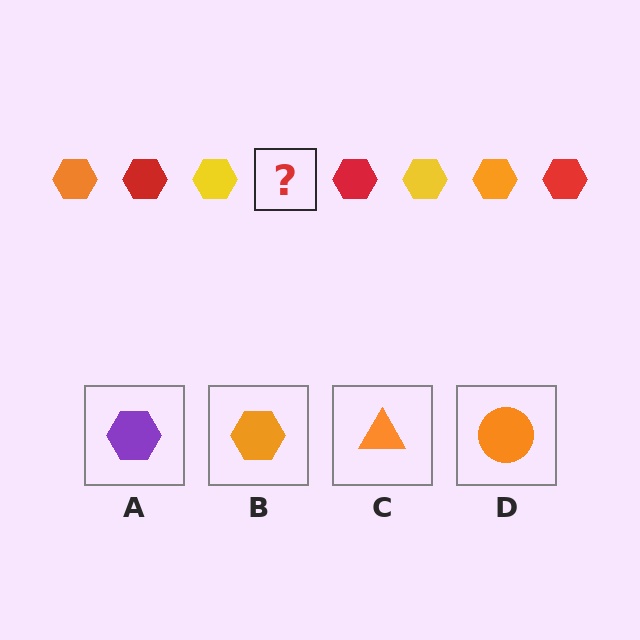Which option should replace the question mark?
Option B.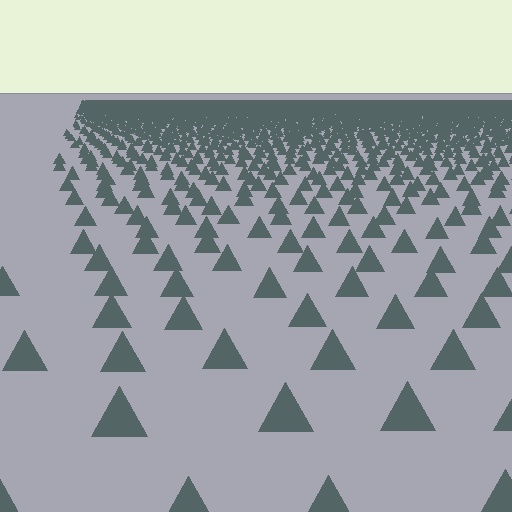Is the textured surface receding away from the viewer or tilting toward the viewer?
The surface is receding away from the viewer. Texture elements get smaller and denser toward the top.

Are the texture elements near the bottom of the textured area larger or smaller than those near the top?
Larger. Near the bottom, elements are closer to the viewer and appear at a bigger on-screen size.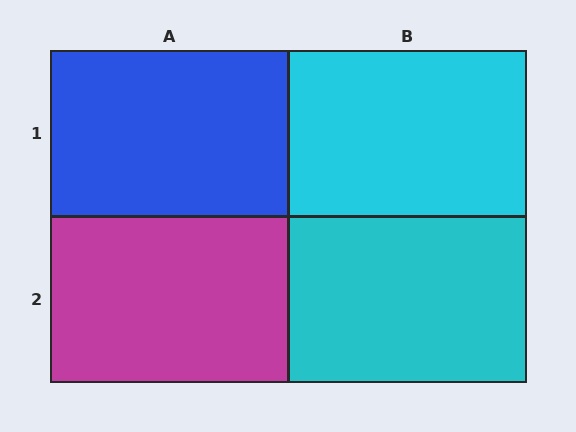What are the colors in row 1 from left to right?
Blue, cyan.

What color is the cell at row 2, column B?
Cyan.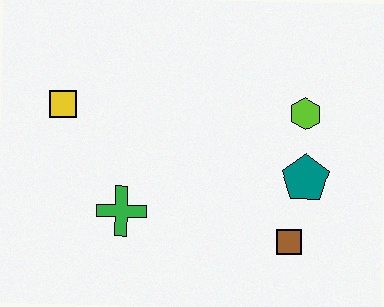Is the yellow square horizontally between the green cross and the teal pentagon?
No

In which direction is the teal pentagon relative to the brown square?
The teal pentagon is above the brown square.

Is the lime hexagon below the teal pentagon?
No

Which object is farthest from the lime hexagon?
The yellow square is farthest from the lime hexagon.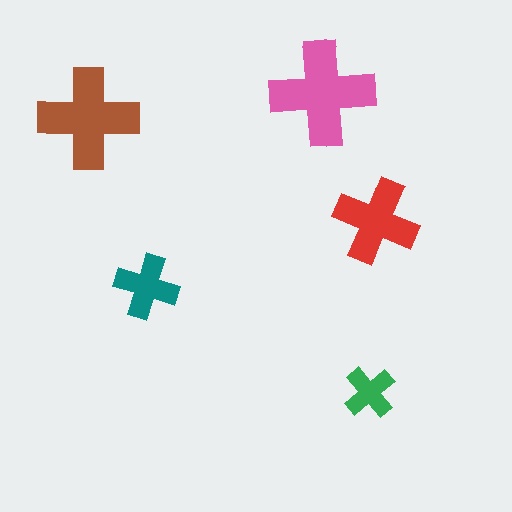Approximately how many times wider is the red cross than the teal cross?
About 1.5 times wider.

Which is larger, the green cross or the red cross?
The red one.